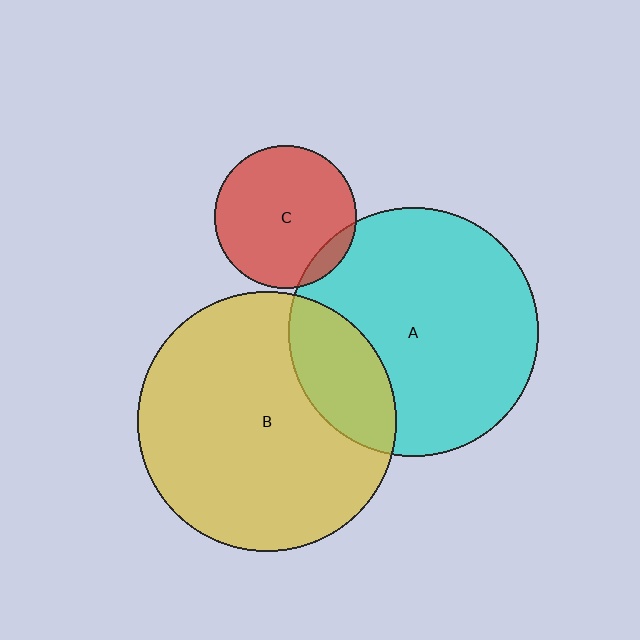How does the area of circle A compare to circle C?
Approximately 3.1 times.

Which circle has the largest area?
Circle B (yellow).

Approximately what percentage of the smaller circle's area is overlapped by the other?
Approximately 20%.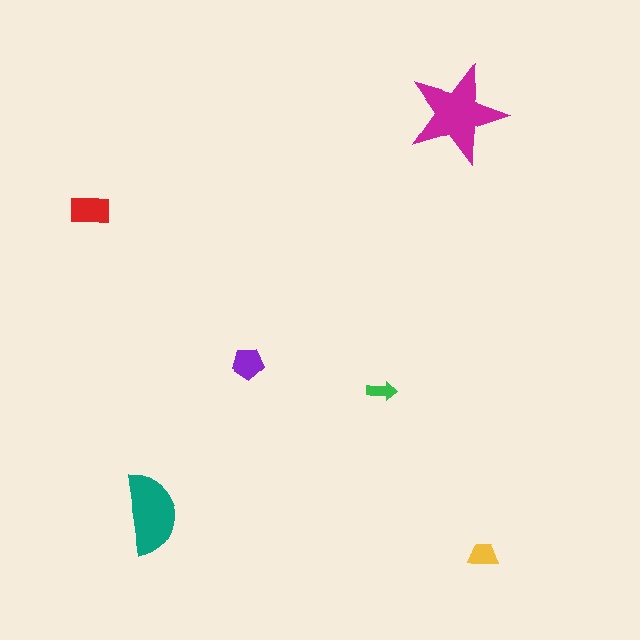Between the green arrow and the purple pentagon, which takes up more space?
The purple pentagon.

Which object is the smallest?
The green arrow.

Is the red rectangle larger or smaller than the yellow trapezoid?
Larger.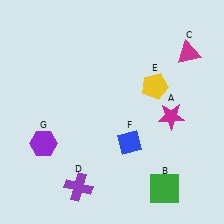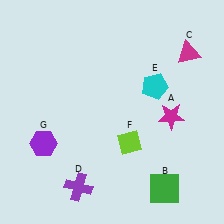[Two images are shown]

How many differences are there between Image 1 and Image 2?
There are 2 differences between the two images.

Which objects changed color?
E changed from yellow to cyan. F changed from blue to lime.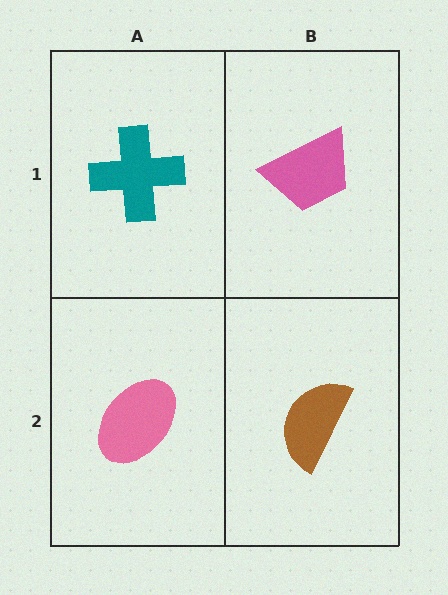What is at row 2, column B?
A brown semicircle.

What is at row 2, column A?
A pink ellipse.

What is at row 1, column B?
A pink trapezoid.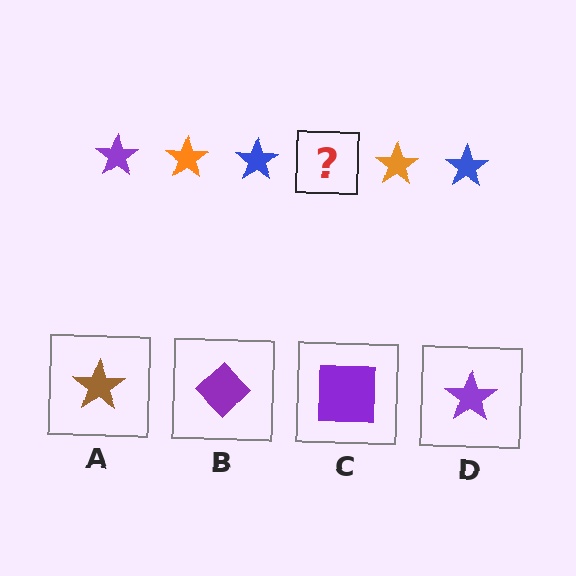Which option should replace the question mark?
Option D.